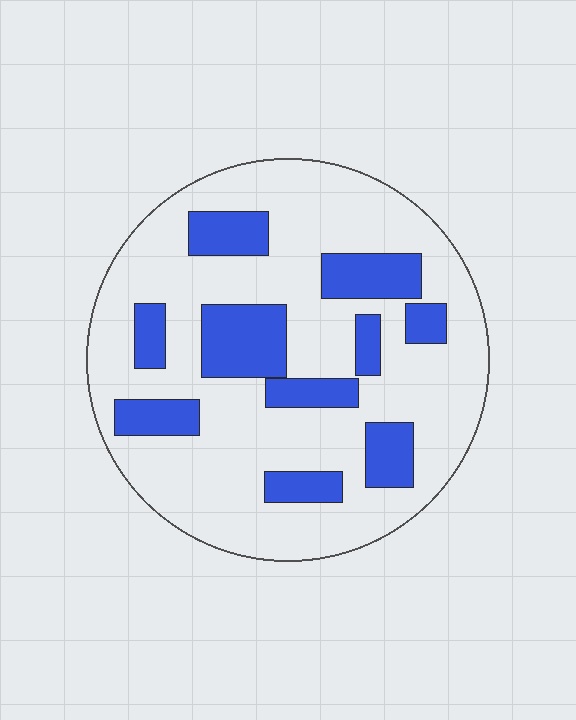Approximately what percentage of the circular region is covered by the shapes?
Approximately 25%.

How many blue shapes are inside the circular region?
10.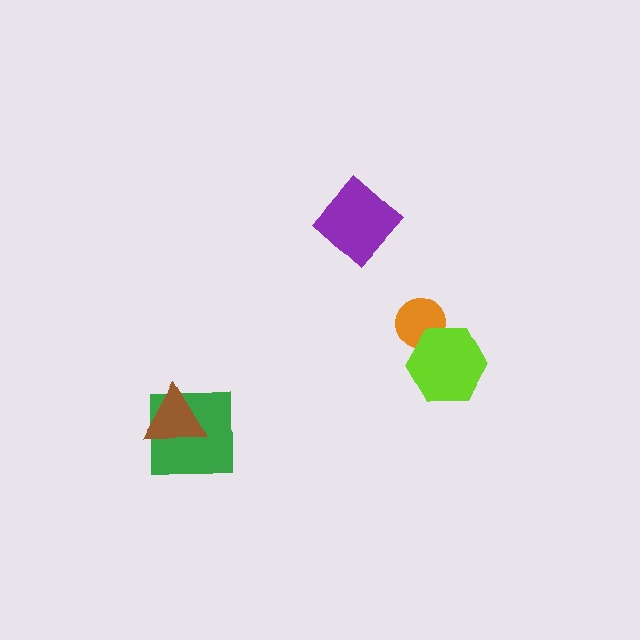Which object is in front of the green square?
The brown triangle is in front of the green square.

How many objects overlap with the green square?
1 object overlaps with the green square.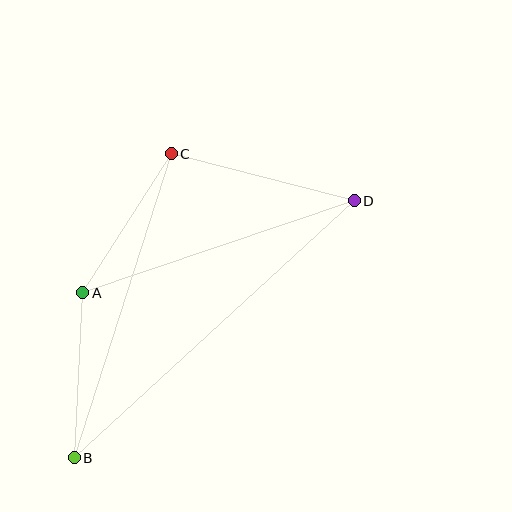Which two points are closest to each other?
Points A and B are closest to each other.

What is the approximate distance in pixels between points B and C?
The distance between B and C is approximately 319 pixels.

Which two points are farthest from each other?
Points B and D are farthest from each other.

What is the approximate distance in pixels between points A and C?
The distance between A and C is approximately 165 pixels.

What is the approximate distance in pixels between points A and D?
The distance between A and D is approximately 287 pixels.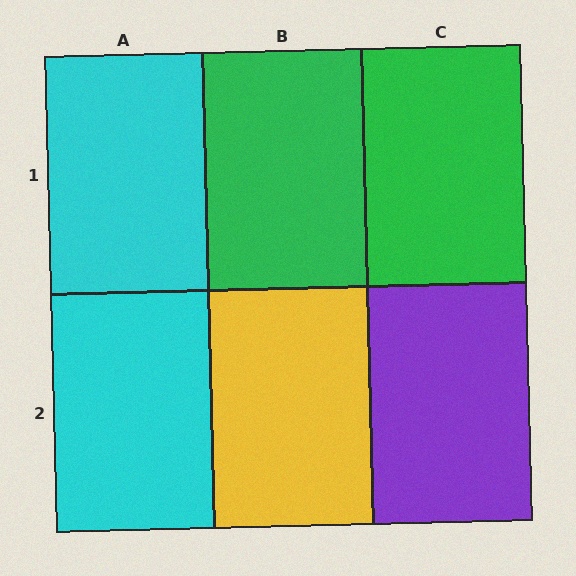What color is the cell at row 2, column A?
Cyan.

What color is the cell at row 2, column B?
Yellow.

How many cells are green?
2 cells are green.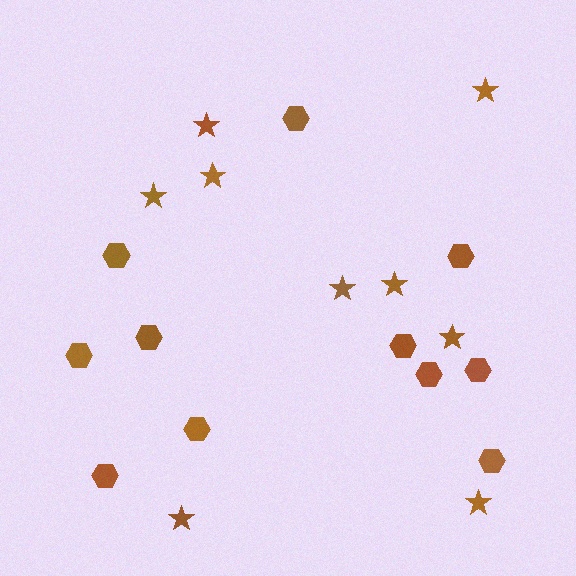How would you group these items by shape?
There are 2 groups: one group of stars (9) and one group of hexagons (11).